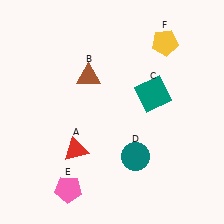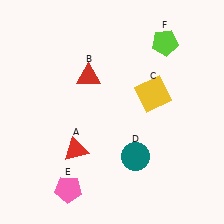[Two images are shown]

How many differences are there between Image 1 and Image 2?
There are 3 differences between the two images.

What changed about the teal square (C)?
In Image 1, C is teal. In Image 2, it changed to yellow.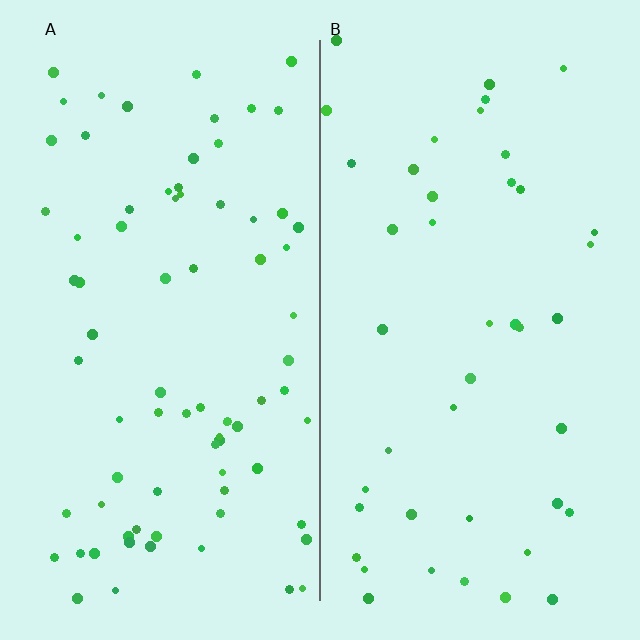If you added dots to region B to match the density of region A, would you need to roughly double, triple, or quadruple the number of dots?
Approximately double.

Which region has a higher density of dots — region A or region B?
A (the left).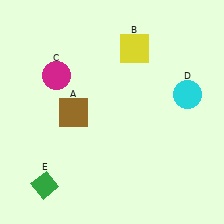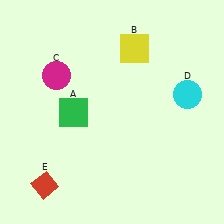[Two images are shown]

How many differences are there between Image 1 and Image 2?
There are 2 differences between the two images.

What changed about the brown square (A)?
In Image 1, A is brown. In Image 2, it changed to green.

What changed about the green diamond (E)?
In Image 1, E is green. In Image 2, it changed to red.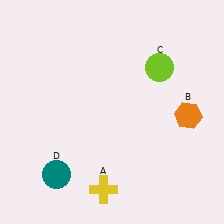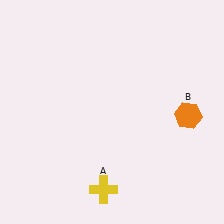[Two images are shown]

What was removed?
The lime circle (C), the teal circle (D) were removed in Image 2.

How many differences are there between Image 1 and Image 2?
There are 2 differences between the two images.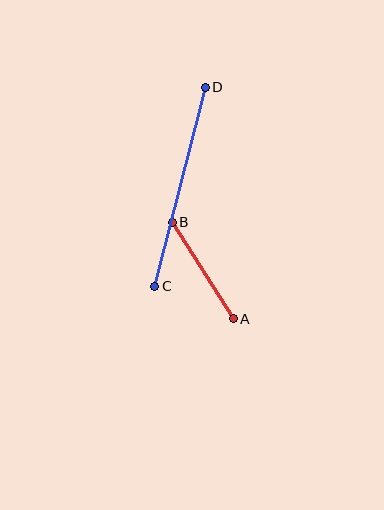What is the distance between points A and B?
The distance is approximately 114 pixels.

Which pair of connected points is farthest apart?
Points C and D are farthest apart.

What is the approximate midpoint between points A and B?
The midpoint is at approximately (203, 271) pixels.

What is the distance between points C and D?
The distance is approximately 205 pixels.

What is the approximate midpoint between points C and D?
The midpoint is at approximately (180, 187) pixels.